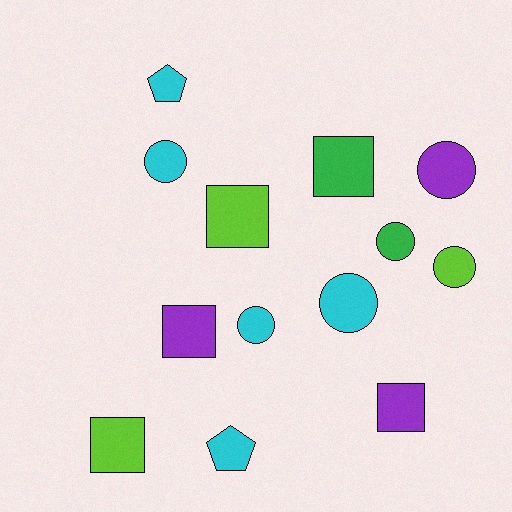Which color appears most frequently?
Cyan, with 5 objects.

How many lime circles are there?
There is 1 lime circle.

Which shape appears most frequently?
Circle, with 6 objects.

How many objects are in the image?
There are 13 objects.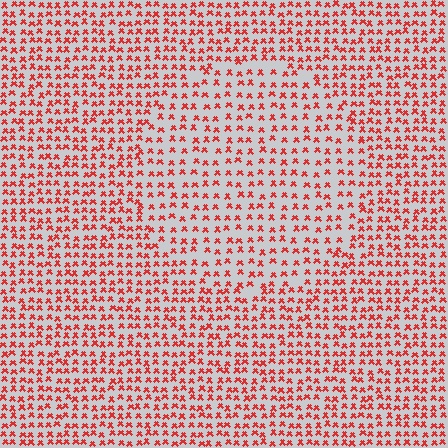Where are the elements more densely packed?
The elements are more densely packed outside the circle boundary.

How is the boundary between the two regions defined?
The boundary is defined by a change in element density (approximately 1.6x ratio). All elements are the same color, size, and shape.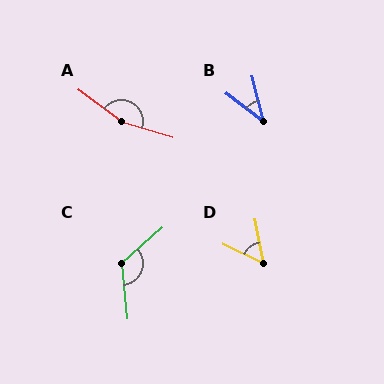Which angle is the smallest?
B, at approximately 39 degrees.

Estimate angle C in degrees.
Approximately 126 degrees.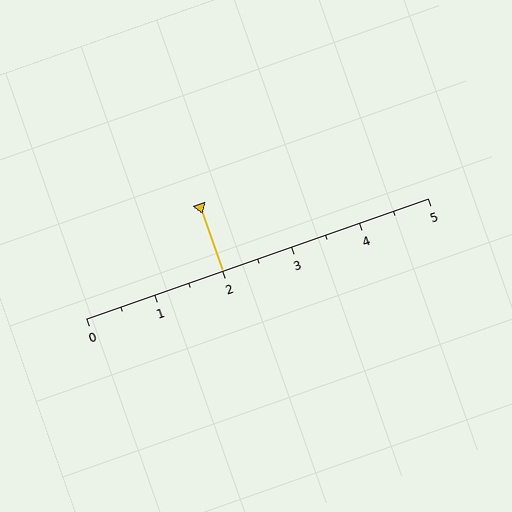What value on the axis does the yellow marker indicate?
The marker indicates approximately 2.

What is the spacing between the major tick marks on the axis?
The major ticks are spaced 1 apart.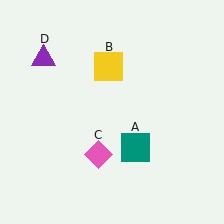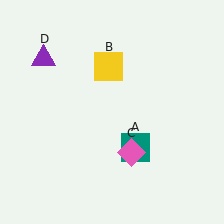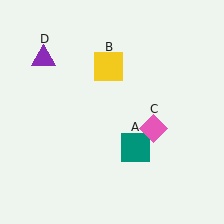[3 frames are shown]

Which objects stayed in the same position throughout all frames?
Teal square (object A) and yellow square (object B) and purple triangle (object D) remained stationary.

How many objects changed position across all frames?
1 object changed position: pink diamond (object C).